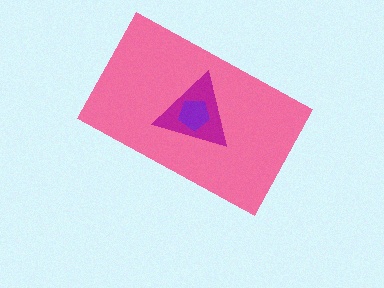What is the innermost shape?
The purple pentagon.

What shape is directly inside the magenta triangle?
The purple pentagon.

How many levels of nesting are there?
3.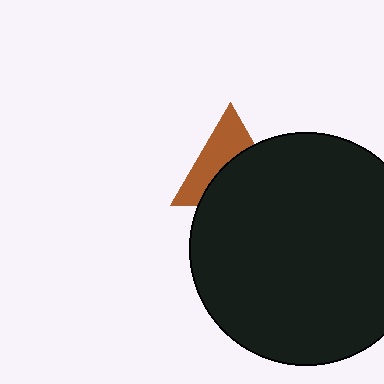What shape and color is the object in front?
The object in front is a black circle.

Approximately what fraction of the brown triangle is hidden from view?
Roughly 53% of the brown triangle is hidden behind the black circle.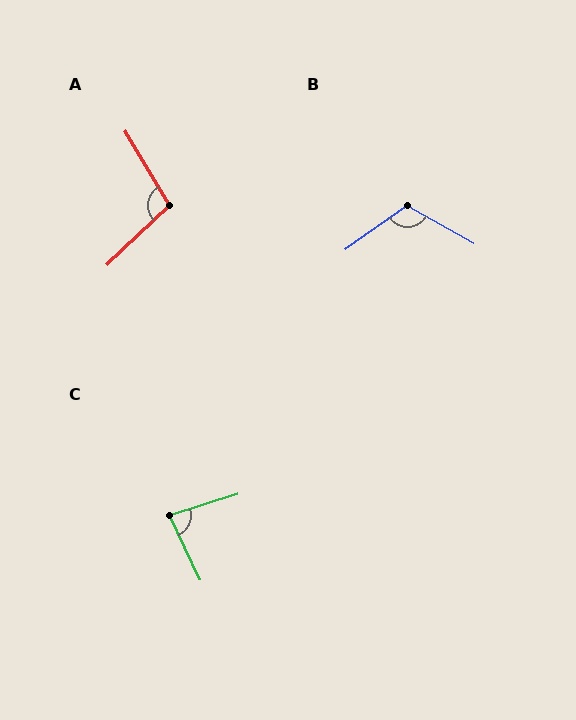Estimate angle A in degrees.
Approximately 103 degrees.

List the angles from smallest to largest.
C (82°), A (103°), B (115°).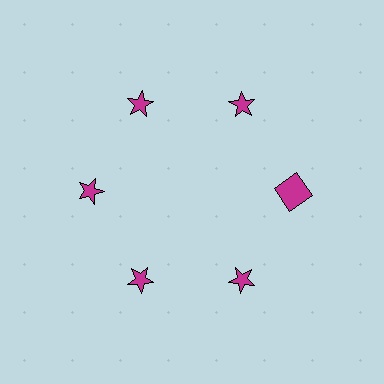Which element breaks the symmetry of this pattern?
The magenta square at roughly the 3 o'clock position breaks the symmetry. All other shapes are magenta stars.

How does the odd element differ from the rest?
It has a different shape: square instead of star.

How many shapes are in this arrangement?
There are 6 shapes arranged in a ring pattern.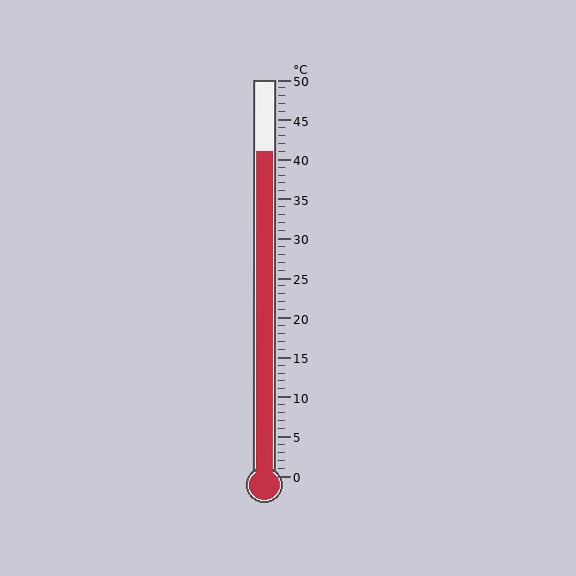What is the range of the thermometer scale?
The thermometer scale ranges from 0°C to 50°C.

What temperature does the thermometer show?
The thermometer shows approximately 41°C.